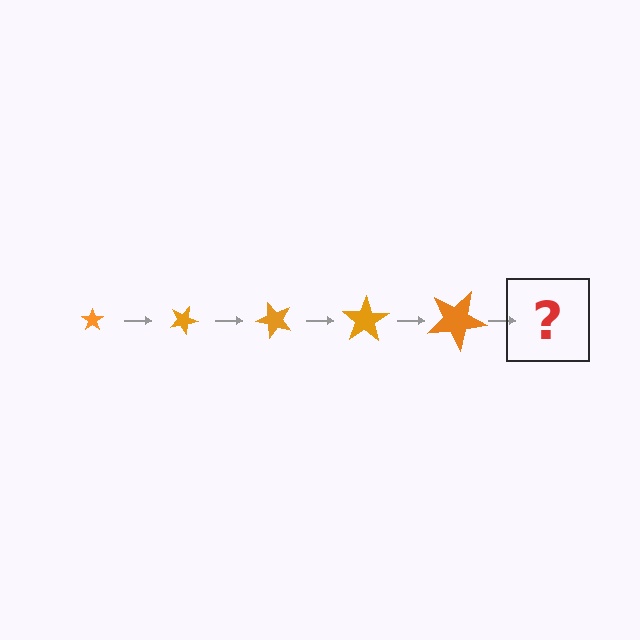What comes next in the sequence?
The next element should be a star, larger than the previous one and rotated 125 degrees from the start.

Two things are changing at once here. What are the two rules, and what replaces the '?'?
The two rules are that the star grows larger each step and it rotates 25 degrees each step. The '?' should be a star, larger than the previous one and rotated 125 degrees from the start.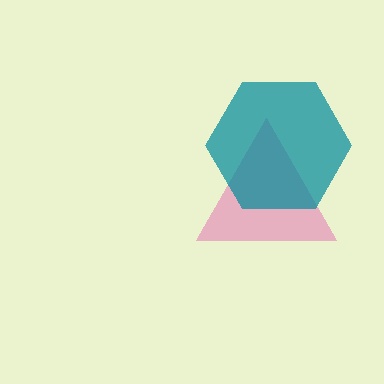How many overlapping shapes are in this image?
There are 2 overlapping shapes in the image.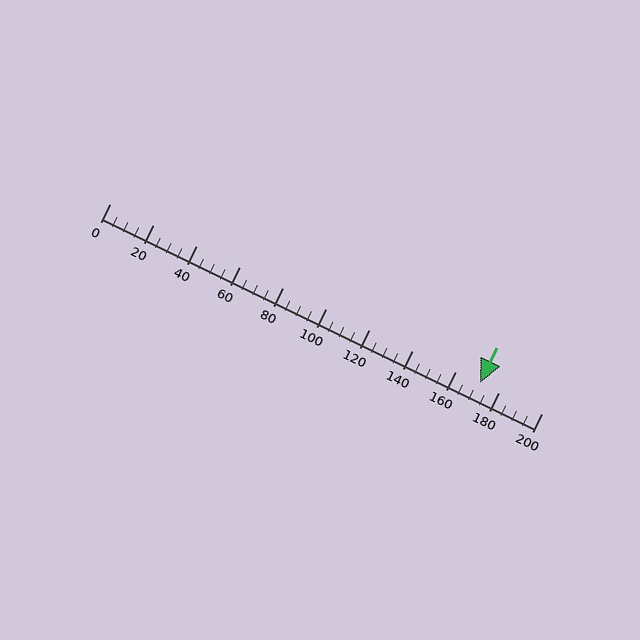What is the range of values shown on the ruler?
The ruler shows values from 0 to 200.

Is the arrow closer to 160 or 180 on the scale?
The arrow is closer to 180.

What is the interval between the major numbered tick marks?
The major tick marks are spaced 20 units apart.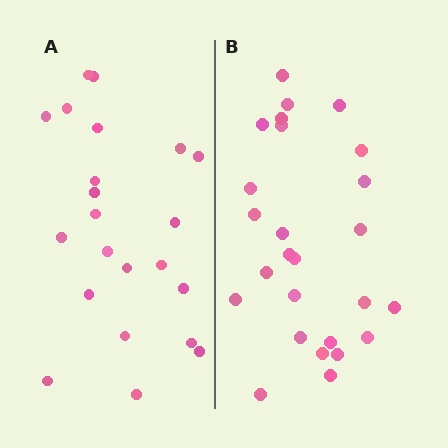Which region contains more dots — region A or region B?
Region B (the right region) has more dots.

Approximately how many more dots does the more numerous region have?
Region B has about 4 more dots than region A.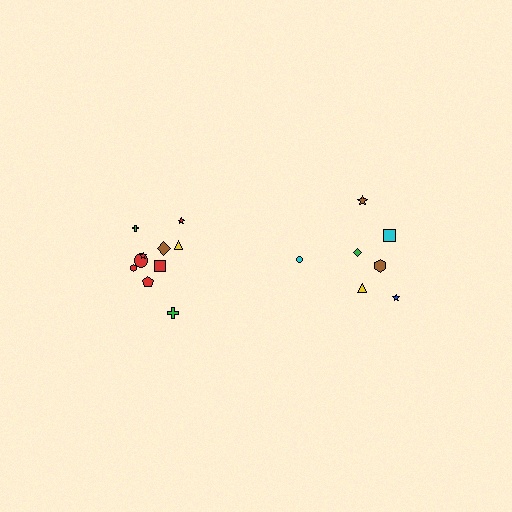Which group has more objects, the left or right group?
The left group.